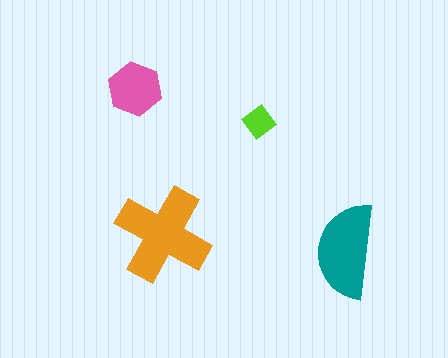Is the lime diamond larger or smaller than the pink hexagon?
Smaller.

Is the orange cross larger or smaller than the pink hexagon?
Larger.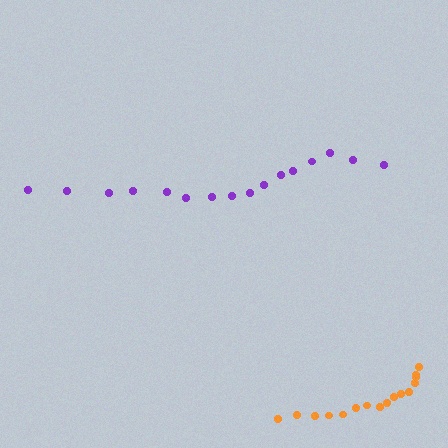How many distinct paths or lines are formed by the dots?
There are 2 distinct paths.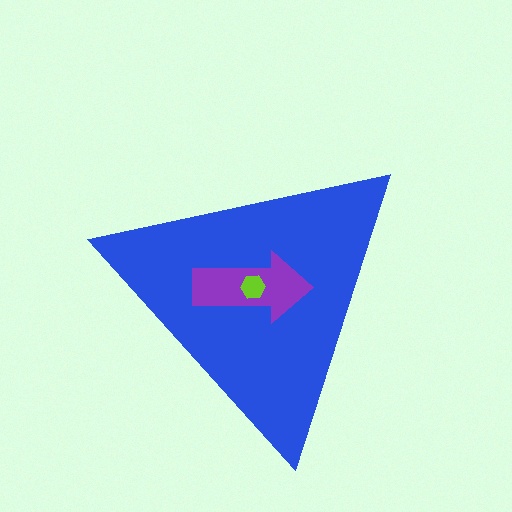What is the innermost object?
The lime hexagon.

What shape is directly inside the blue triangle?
The purple arrow.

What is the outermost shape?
The blue triangle.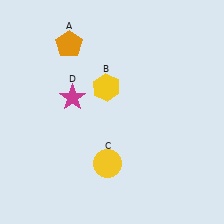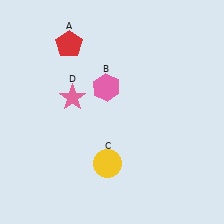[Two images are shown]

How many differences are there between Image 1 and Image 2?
There are 3 differences between the two images.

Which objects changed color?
A changed from orange to red. B changed from yellow to pink. D changed from magenta to pink.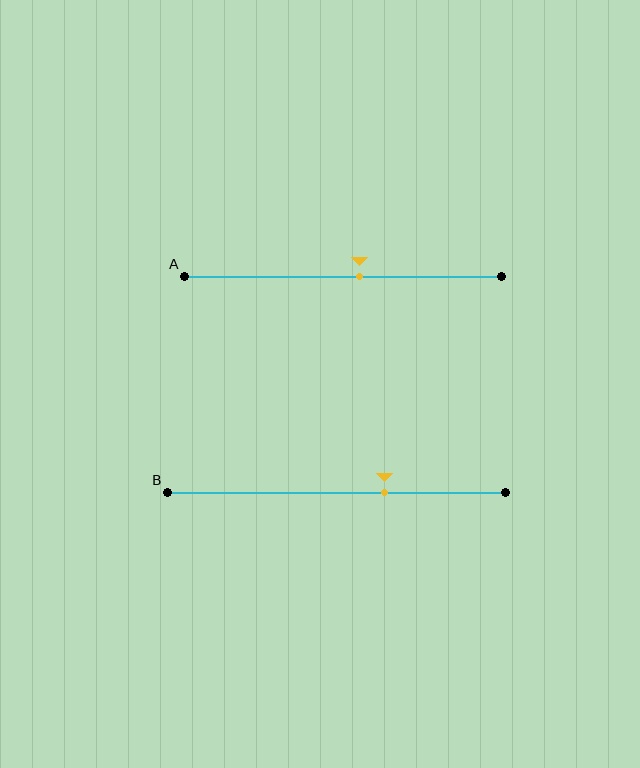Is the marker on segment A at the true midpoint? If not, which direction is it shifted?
No, the marker on segment A is shifted to the right by about 5% of the segment length.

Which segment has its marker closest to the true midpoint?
Segment A has its marker closest to the true midpoint.